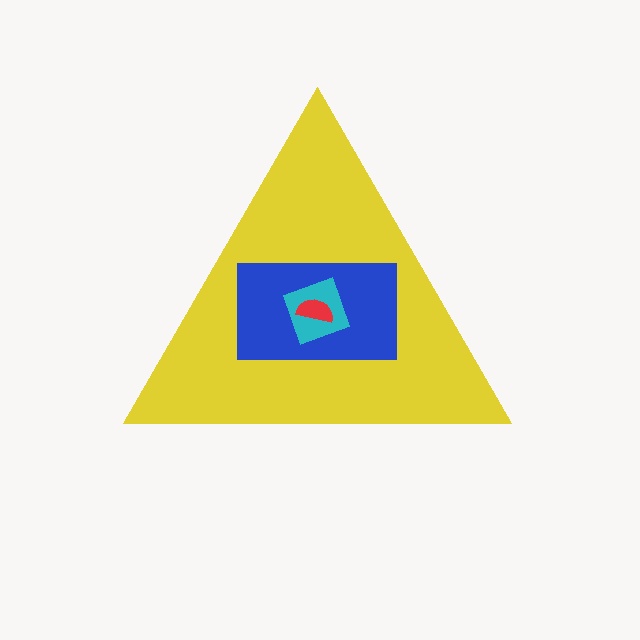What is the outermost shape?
The yellow triangle.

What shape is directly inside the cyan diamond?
The red semicircle.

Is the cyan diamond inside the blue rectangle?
Yes.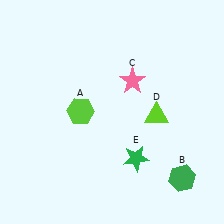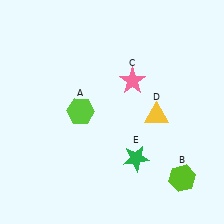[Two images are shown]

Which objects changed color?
B changed from green to lime. D changed from lime to yellow.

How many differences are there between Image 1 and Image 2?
There are 2 differences between the two images.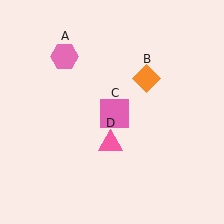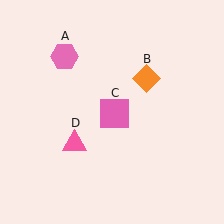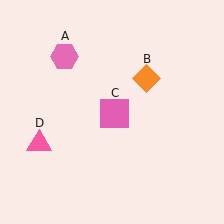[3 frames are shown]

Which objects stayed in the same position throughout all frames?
Pink hexagon (object A) and orange diamond (object B) and pink square (object C) remained stationary.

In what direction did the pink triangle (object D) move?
The pink triangle (object D) moved left.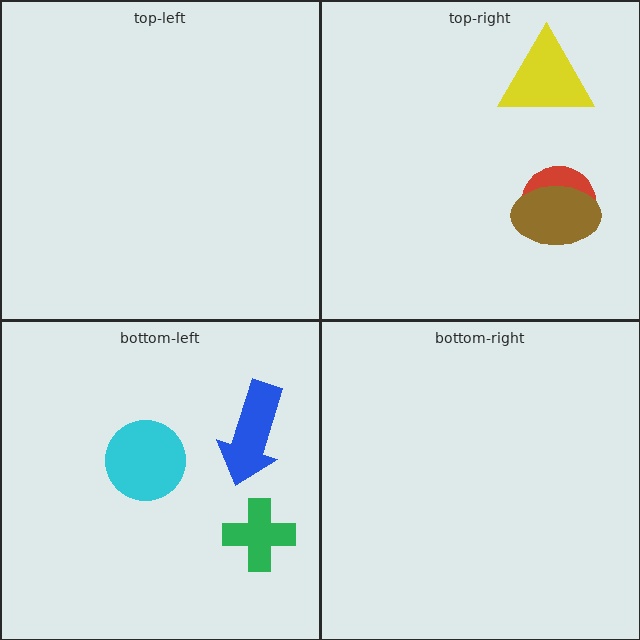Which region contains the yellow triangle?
The top-right region.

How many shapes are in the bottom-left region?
3.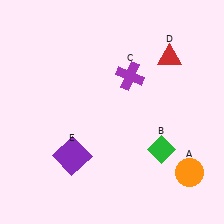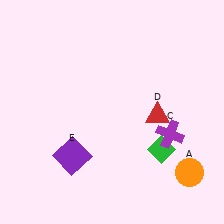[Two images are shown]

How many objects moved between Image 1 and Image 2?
2 objects moved between the two images.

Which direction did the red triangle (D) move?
The red triangle (D) moved down.